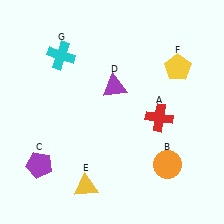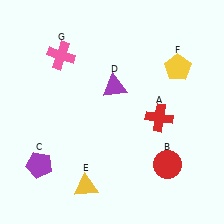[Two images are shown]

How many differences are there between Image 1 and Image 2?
There are 2 differences between the two images.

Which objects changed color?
B changed from orange to red. G changed from cyan to pink.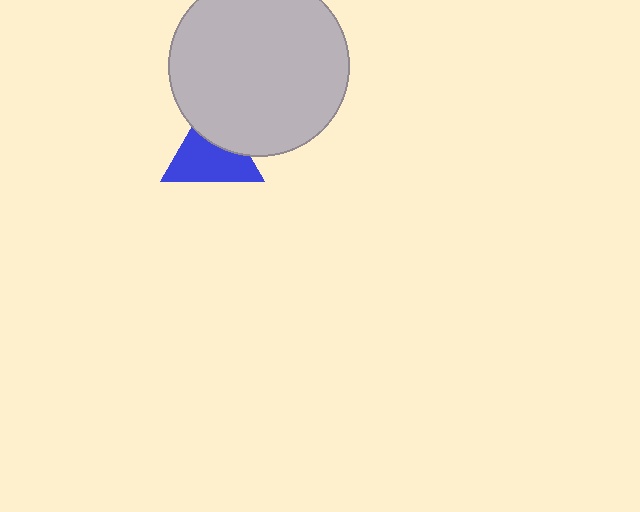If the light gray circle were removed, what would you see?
You would see the complete blue triangle.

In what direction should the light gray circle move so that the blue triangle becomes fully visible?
The light gray circle should move up. That is the shortest direction to clear the overlap and leave the blue triangle fully visible.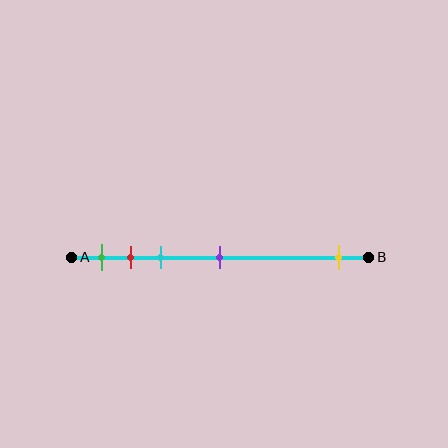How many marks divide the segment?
There are 5 marks dividing the segment.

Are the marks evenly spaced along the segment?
No, the marks are not evenly spaced.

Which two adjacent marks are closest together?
The red and cyan marks are the closest adjacent pair.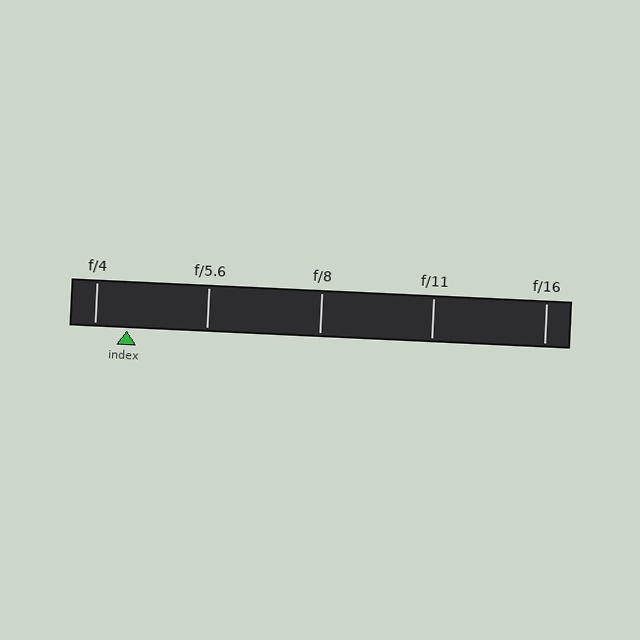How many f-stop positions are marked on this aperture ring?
There are 5 f-stop positions marked.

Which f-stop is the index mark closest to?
The index mark is closest to f/4.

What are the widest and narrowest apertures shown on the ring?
The widest aperture shown is f/4 and the narrowest is f/16.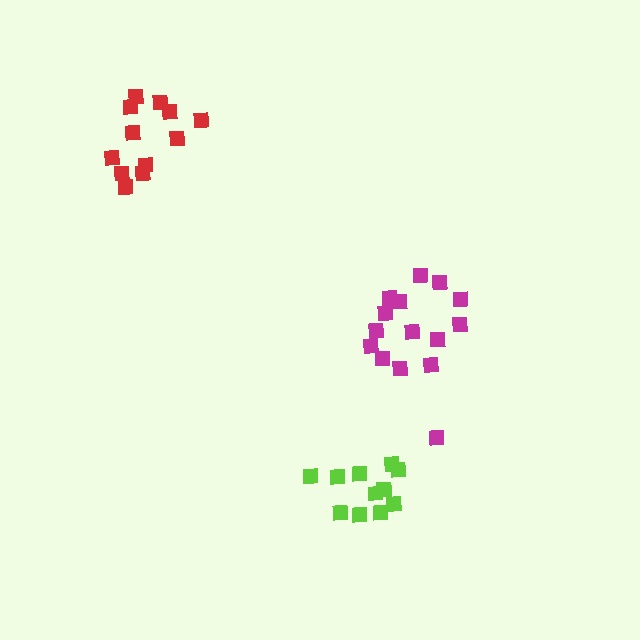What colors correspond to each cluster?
The clusters are colored: magenta, red, lime.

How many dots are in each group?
Group 1: 15 dots, Group 2: 12 dots, Group 3: 11 dots (38 total).